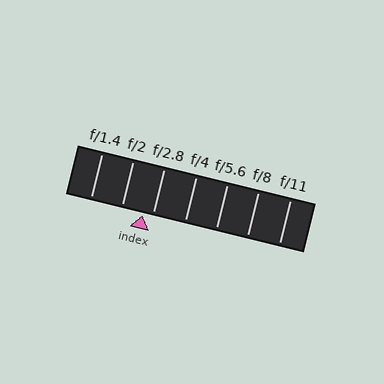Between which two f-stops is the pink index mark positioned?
The index mark is between f/2 and f/2.8.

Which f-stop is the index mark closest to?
The index mark is closest to f/2.8.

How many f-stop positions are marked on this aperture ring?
There are 7 f-stop positions marked.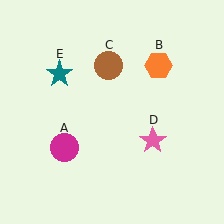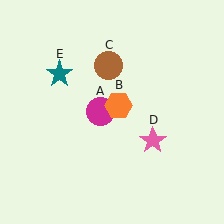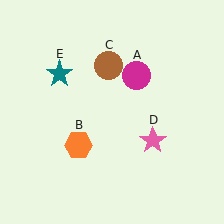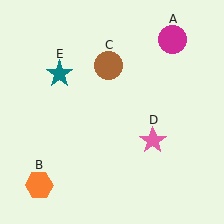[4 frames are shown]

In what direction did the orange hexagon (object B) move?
The orange hexagon (object B) moved down and to the left.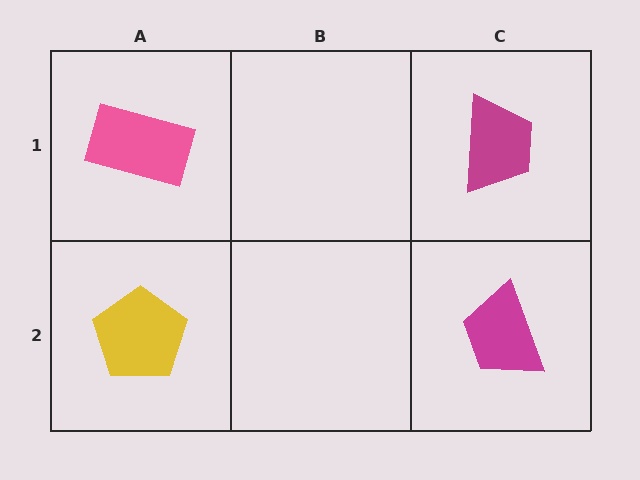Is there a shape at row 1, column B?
No, that cell is empty.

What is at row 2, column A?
A yellow pentagon.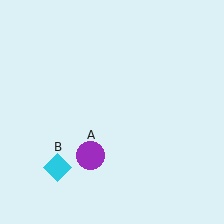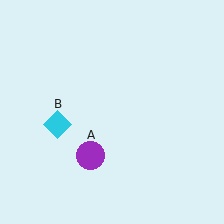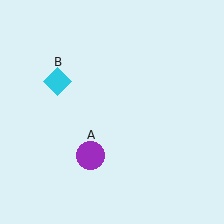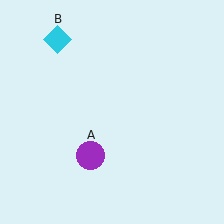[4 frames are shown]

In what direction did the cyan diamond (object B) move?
The cyan diamond (object B) moved up.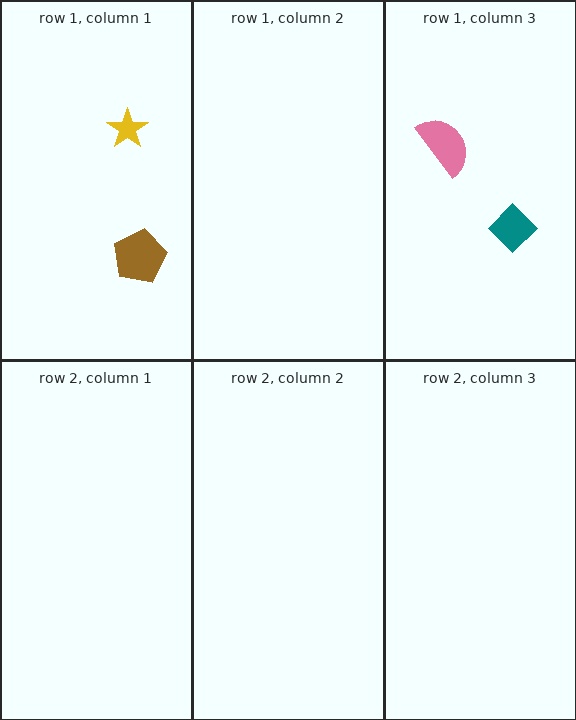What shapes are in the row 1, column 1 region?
The yellow star, the brown pentagon.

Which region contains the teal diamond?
The row 1, column 3 region.